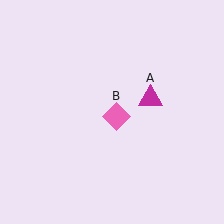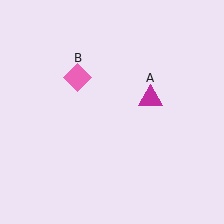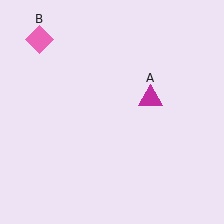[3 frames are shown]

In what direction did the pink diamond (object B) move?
The pink diamond (object B) moved up and to the left.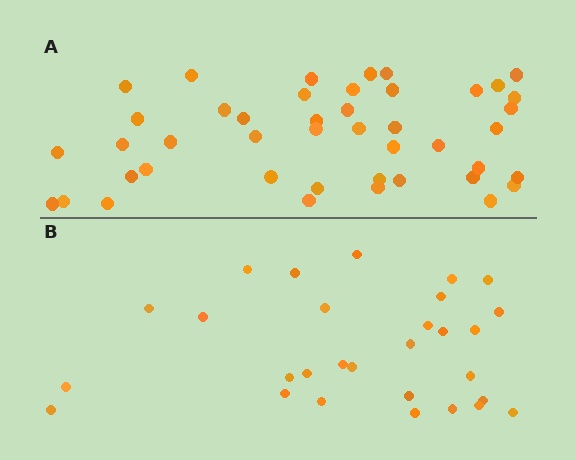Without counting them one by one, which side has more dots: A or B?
Region A (the top region) has more dots.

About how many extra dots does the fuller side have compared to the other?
Region A has approximately 15 more dots than region B.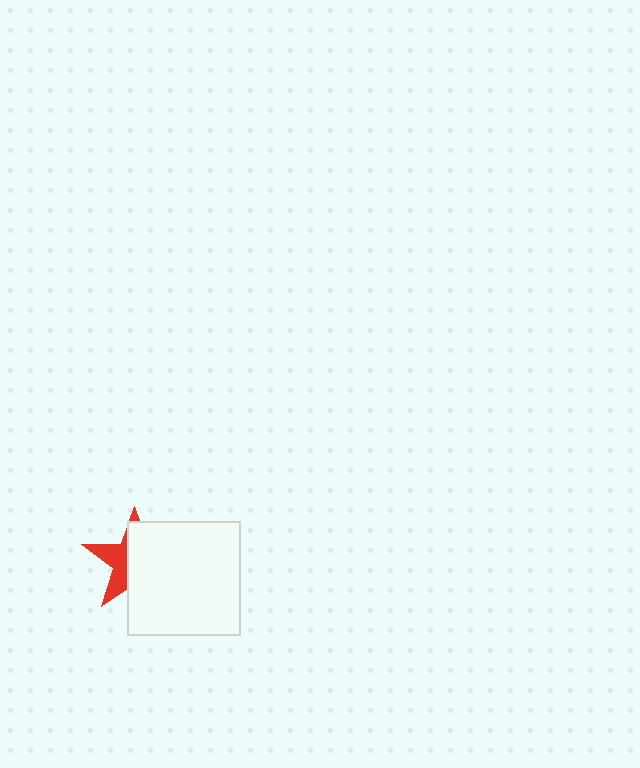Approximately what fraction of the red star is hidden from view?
Roughly 61% of the red star is hidden behind the white square.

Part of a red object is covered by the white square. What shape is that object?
It is a star.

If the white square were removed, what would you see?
You would see the complete red star.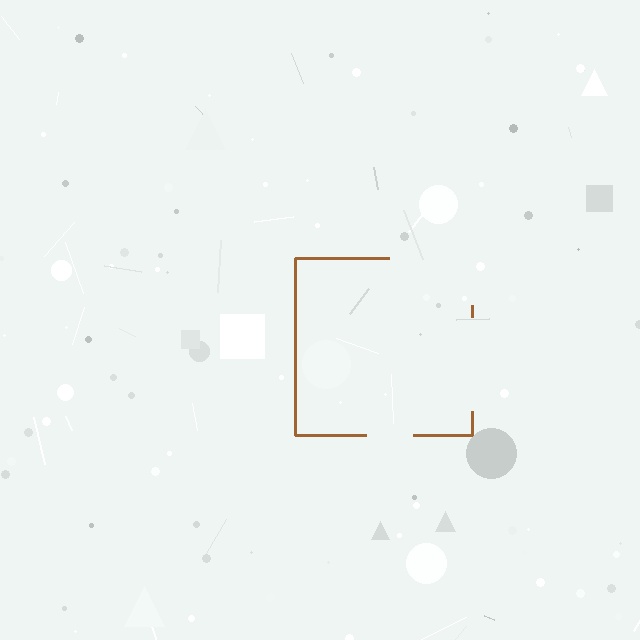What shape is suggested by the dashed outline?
The dashed outline suggests a square.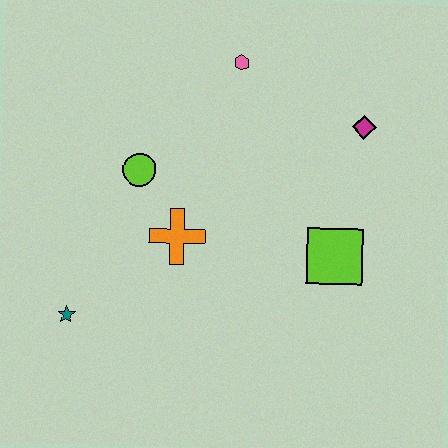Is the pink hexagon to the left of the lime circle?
No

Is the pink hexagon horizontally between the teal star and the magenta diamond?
Yes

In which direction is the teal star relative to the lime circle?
The teal star is below the lime circle.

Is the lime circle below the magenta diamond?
Yes